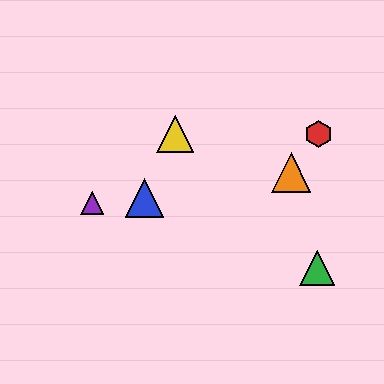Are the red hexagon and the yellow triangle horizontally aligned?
Yes, both are at y≈134.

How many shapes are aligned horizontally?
2 shapes (the red hexagon, the yellow triangle) are aligned horizontally.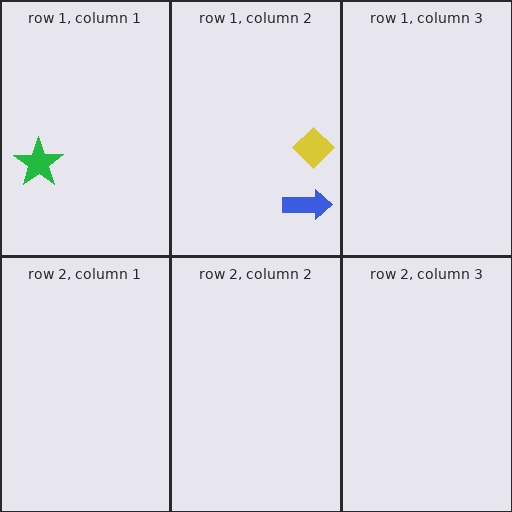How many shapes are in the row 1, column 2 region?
2.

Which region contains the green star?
The row 1, column 1 region.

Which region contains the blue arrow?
The row 1, column 2 region.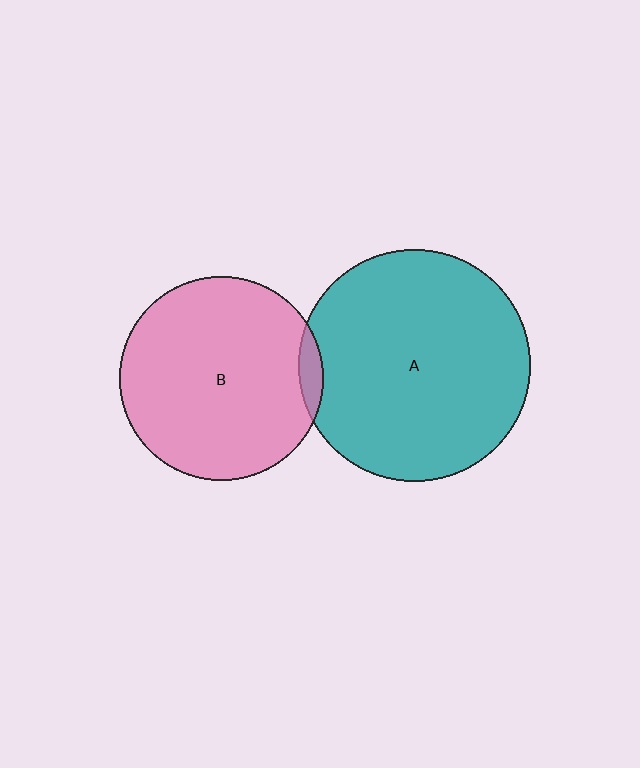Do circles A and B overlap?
Yes.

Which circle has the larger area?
Circle A (teal).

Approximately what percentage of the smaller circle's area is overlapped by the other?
Approximately 5%.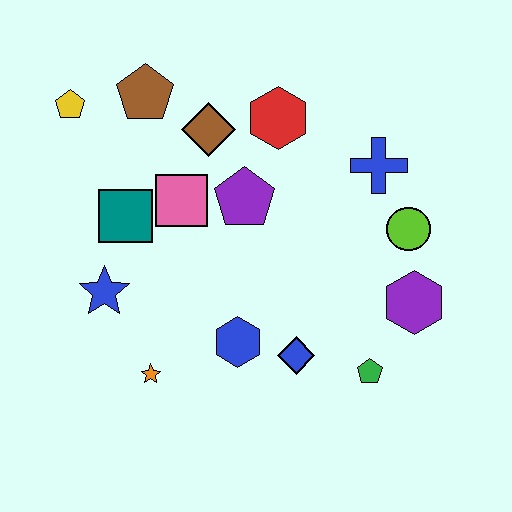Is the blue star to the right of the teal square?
No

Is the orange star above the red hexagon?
No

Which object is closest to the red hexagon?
The brown diamond is closest to the red hexagon.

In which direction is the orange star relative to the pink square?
The orange star is below the pink square.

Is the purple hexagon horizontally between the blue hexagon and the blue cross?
No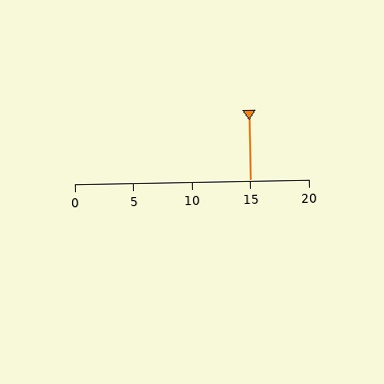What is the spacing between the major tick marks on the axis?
The major ticks are spaced 5 apart.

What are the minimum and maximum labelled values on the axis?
The axis runs from 0 to 20.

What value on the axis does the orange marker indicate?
The marker indicates approximately 15.